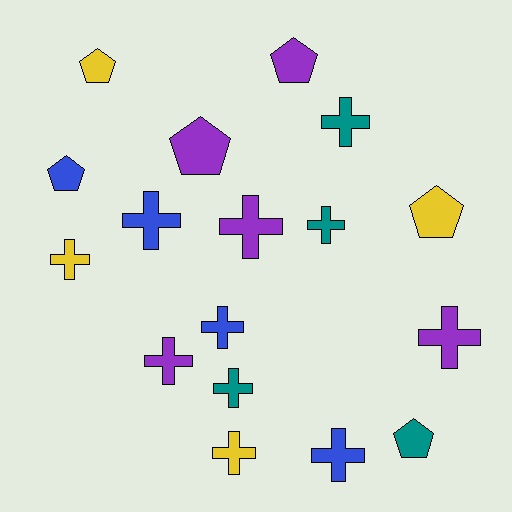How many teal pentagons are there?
There is 1 teal pentagon.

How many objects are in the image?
There are 17 objects.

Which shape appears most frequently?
Cross, with 11 objects.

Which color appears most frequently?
Purple, with 5 objects.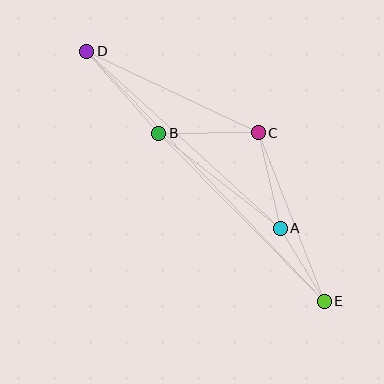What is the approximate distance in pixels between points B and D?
The distance between B and D is approximately 109 pixels.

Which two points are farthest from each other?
Points D and E are farthest from each other.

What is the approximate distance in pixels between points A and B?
The distance between A and B is approximately 154 pixels.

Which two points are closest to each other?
Points A and E are closest to each other.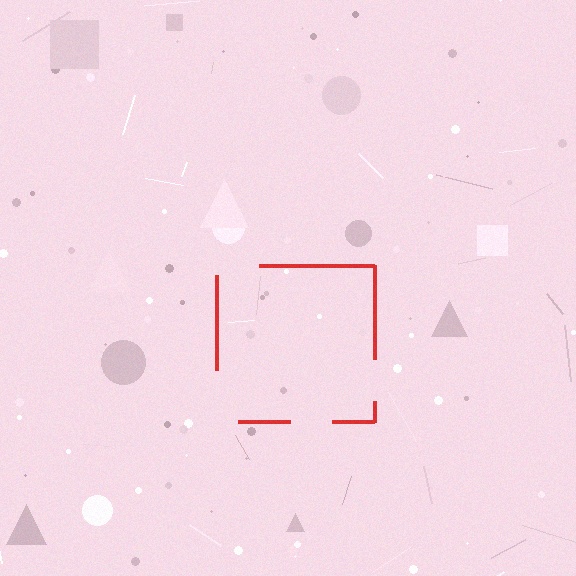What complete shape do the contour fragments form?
The contour fragments form a square.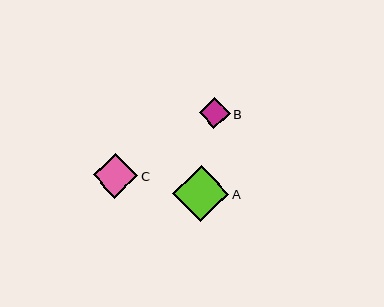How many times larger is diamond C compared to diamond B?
Diamond C is approximately 1.4 times the size of diamond B.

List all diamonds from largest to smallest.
From largest to smallest: A, C, B.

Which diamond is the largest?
Diamond A is the largest with a size of approximately 56 pixels.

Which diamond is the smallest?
Diamond B is the smallest with a size of approximately 31 pixels.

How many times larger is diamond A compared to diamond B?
Diamond A is approximately 1.8 times the size of diamond B.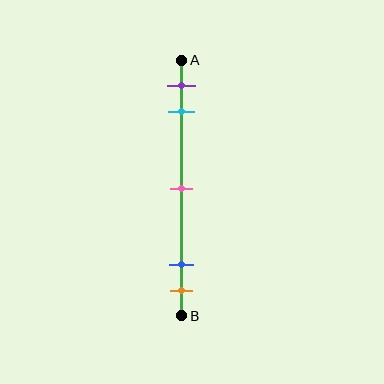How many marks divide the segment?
There are 5 marks dividing the segment.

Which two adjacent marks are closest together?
The blue and orange marks are the closest adjacent pair.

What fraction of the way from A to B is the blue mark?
The blue mark is approximately 80% (0.8) of the way from A to B.